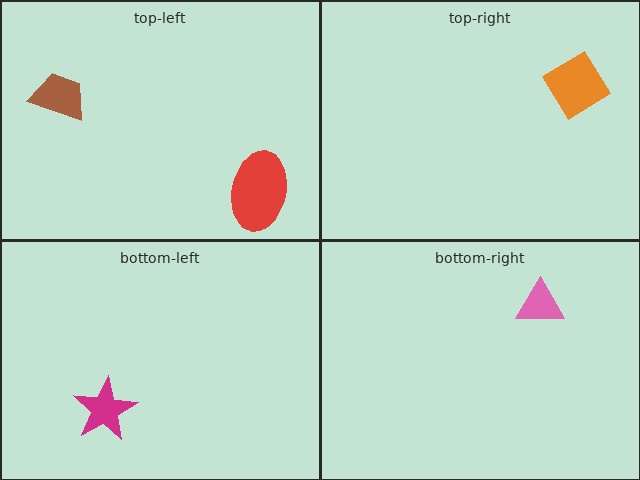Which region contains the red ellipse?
The top-left region.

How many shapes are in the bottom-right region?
1.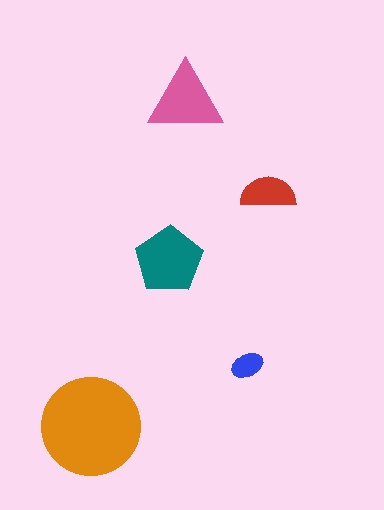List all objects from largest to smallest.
The orange circle, the teal pentagon, the pink triangle, the red semicircle, the blue ellipse.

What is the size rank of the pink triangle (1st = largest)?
3rd.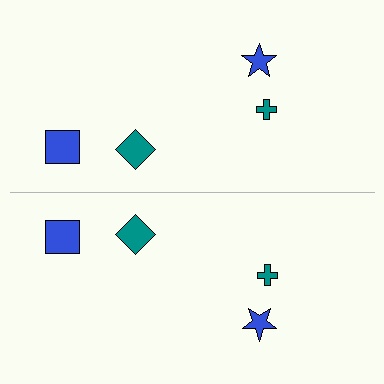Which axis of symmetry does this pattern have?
The pattern has a horizontal axis of symmetry running through the center of the image.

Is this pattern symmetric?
Yes, this pattern has bilateral (reflection) symmetry.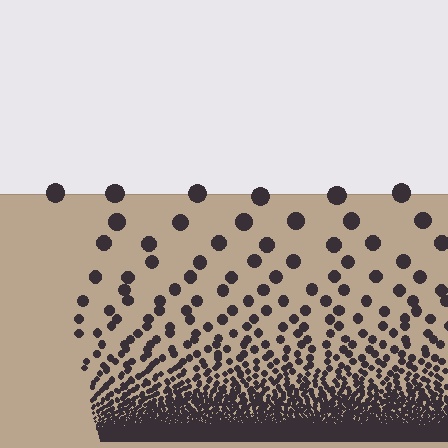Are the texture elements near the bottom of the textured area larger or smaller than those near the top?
Smaller. The gradient is inverted — elements near the bottom are smaller and denser.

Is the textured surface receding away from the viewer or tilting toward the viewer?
The surface appears to tilt toward the viewer. Texture elements get larger and sparser toward the top.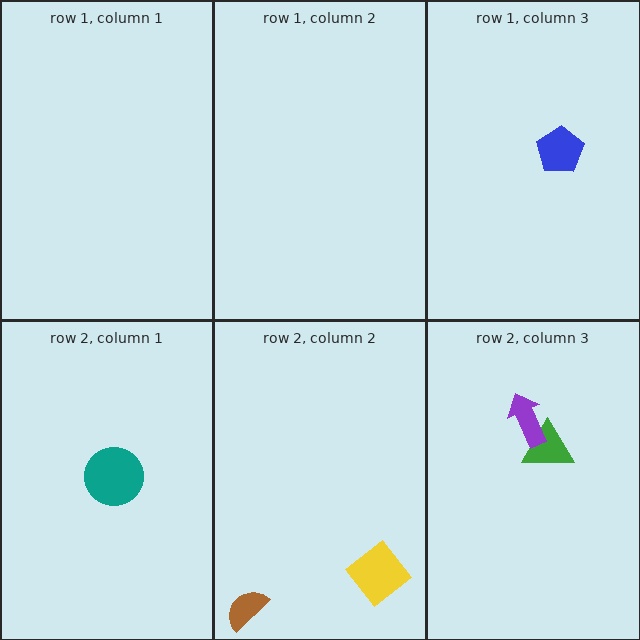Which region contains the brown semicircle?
The row 2, column 2 region.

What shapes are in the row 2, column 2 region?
The yellow diamond, the brown semicircle.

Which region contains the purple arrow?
The row 2, column 3 region.